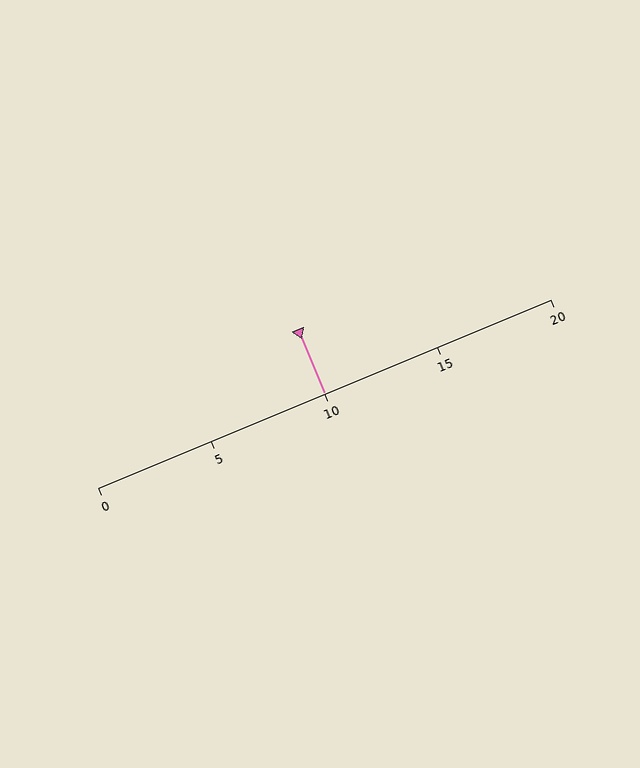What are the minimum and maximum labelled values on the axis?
The axis runs from 0 to 20.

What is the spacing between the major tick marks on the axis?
The major ticks are spaced 5 apart.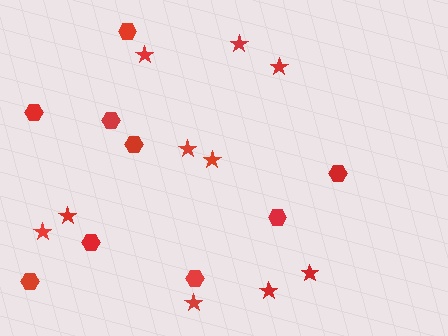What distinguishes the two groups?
There are 2 groups: one group of hexagons (9) and one group of stars (10).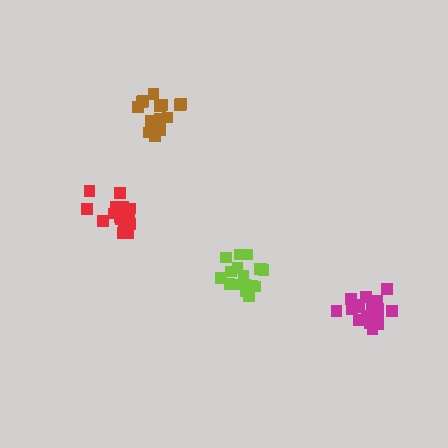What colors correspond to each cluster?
The clusters are colored: magenta, red, lime, brown.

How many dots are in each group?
Group 1: 18 dots, Group 2: 19 dots, Group 3: 18 dots, Group 4: 17 dots (72 total).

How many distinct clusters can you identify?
There are 4 distinct clusters.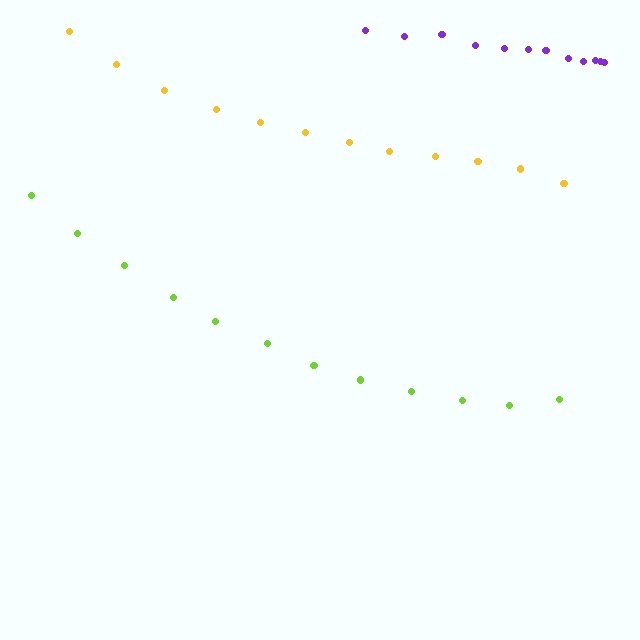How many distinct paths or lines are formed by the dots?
There are 3 distinct paths.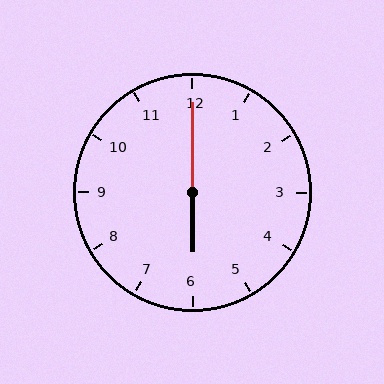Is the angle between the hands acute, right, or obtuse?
It is obtuse.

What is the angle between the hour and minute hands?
Approximately 180 degrees.